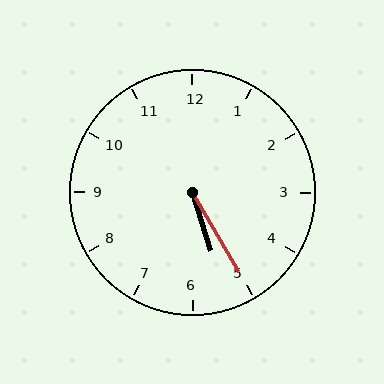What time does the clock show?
5:25.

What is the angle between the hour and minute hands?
Approximately 12 degrees.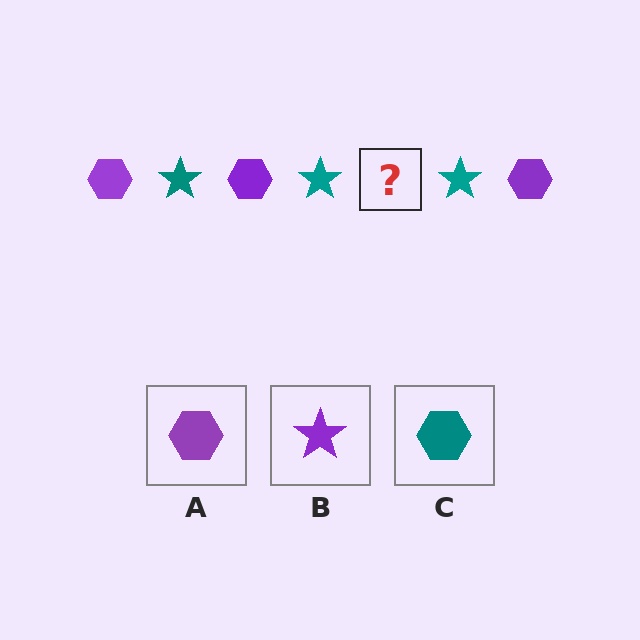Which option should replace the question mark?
Option A.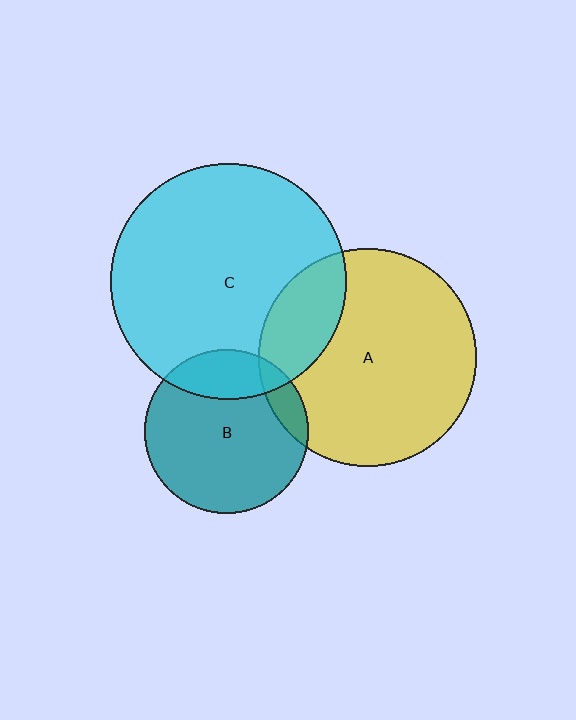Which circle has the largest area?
Circle C (cyan).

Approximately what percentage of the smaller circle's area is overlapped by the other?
Approximately 20%.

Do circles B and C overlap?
Yes.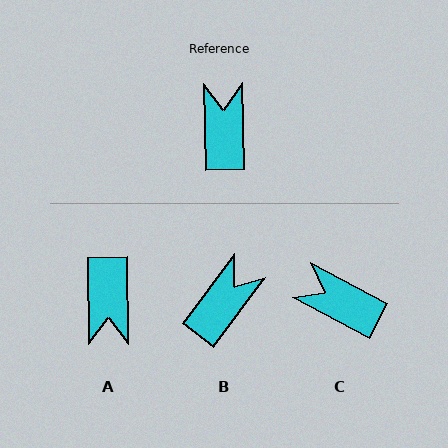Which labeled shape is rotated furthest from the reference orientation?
A, about 179 degrees away.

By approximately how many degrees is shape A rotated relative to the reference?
Approximately 179 degrees counter-clockwise.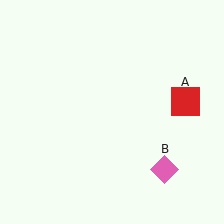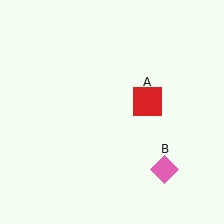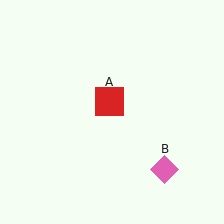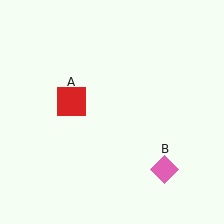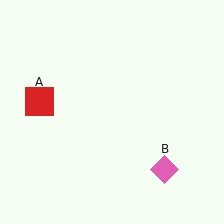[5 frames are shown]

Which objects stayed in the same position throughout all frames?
Pink diamond (object B) remained stationary.